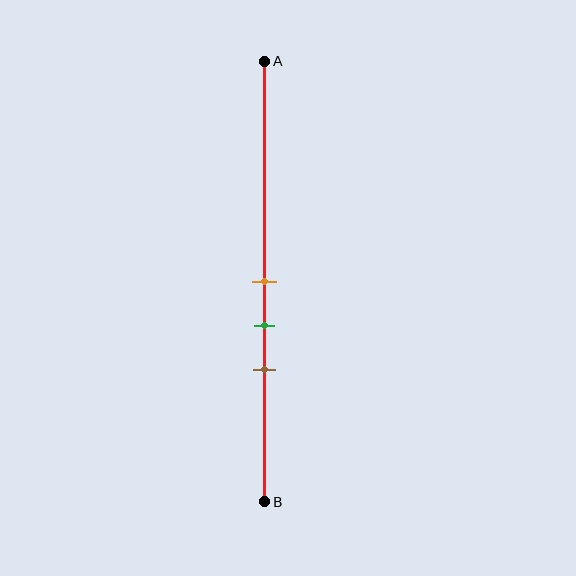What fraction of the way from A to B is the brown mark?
The brown mark is approximately 70% (0.7) of the way from A to B.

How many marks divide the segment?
There are 3 marks dividing the segment.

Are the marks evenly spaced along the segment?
Yes, the marks are approximately evenly spaced.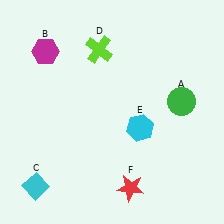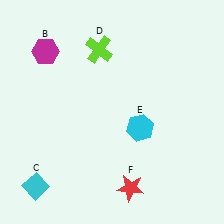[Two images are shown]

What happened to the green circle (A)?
The green circle (A) was removed in Image 2. It was in the top-right area of Image 1.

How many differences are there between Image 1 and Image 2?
There is 1 difference between the two images.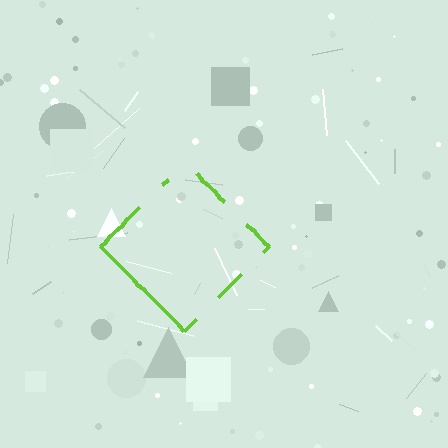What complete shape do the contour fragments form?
The contour fragments form a diamond.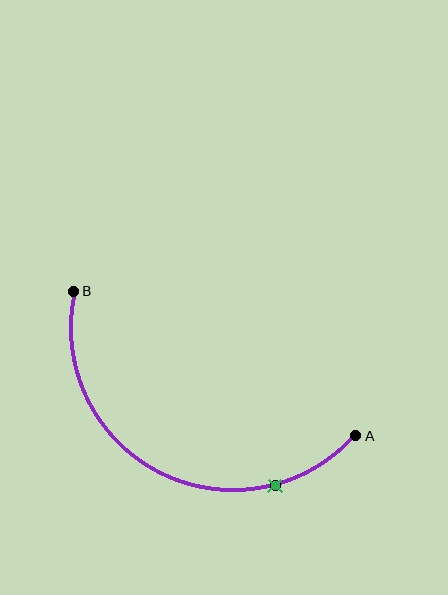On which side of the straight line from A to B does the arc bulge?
The arc bulges below the straight line connecting A and B.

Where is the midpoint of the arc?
The arc midpoint is the point on the curve farthest from the straight line joining A and B. It sits below that line.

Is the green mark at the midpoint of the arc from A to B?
No. The green mark lies on the arc but is closer to endpoint A. The arc midpoint would be at the point on the curve equidistant along the arc from both A and B.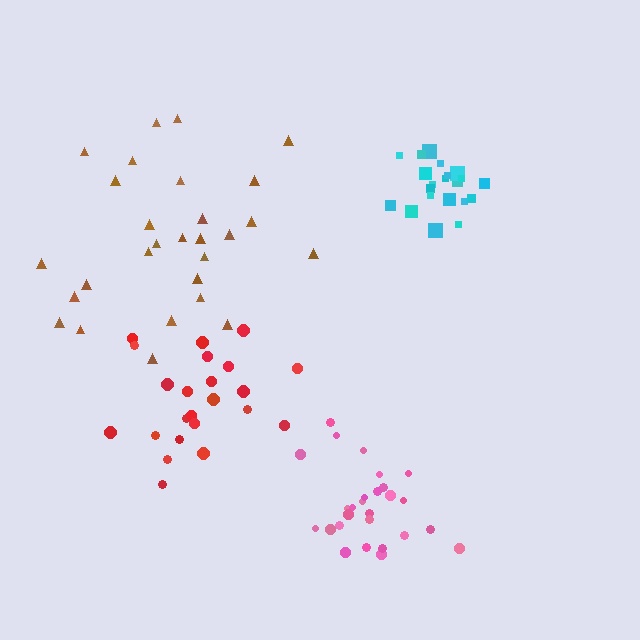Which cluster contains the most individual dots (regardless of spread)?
Brown (29).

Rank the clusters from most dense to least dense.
cyan, pink, red, brown.